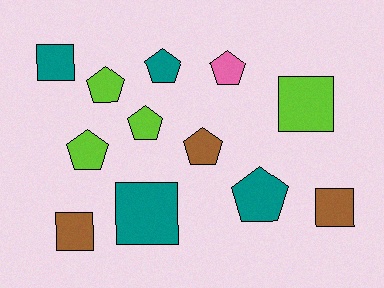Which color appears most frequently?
Teal, with 4 objects.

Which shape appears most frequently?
Pentagon, with 7 objects.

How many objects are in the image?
There are 12 objects.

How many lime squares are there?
There is 1 lime square.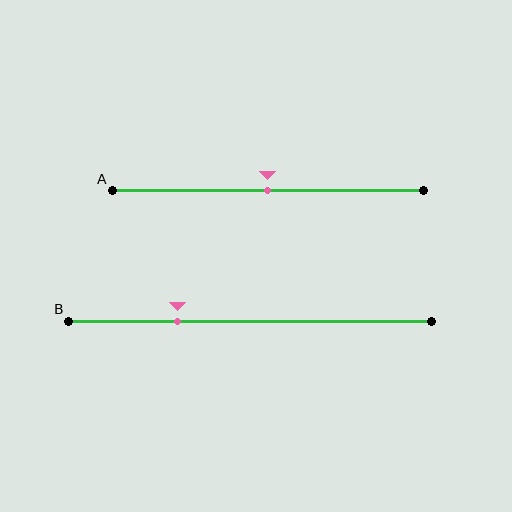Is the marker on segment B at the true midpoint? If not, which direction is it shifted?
No, the marker on segment B is shifted to the left by about 20% of the segment length.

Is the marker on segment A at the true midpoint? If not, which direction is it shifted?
Yes, the marker on segment A is at the true midpoint.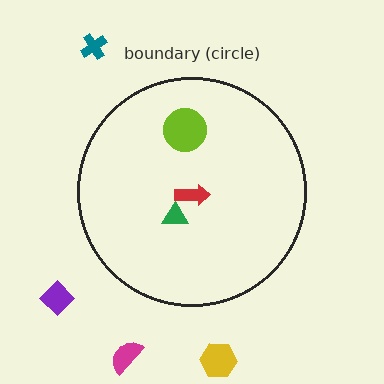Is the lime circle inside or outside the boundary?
Inside.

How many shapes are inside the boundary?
3 inside, 4 outside.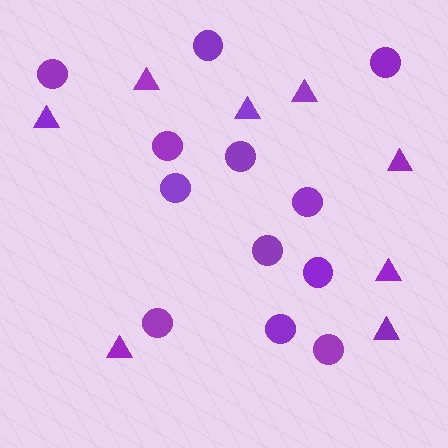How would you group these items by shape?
There are 2 groups: one group of triangles (8) and one group of circles (12).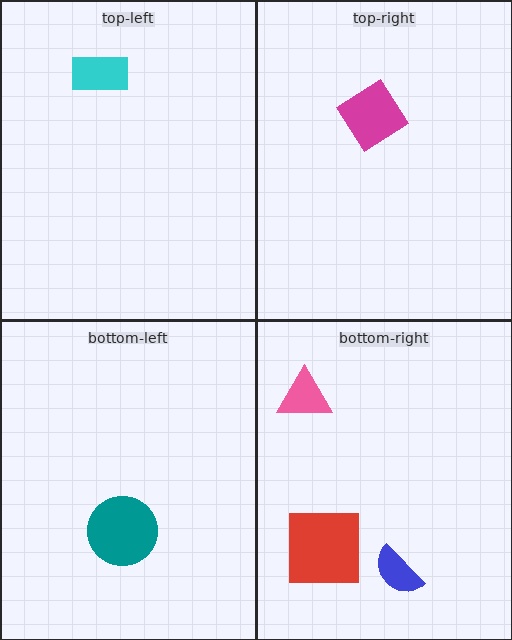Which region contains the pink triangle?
The bottom-right region.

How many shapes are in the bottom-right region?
3.